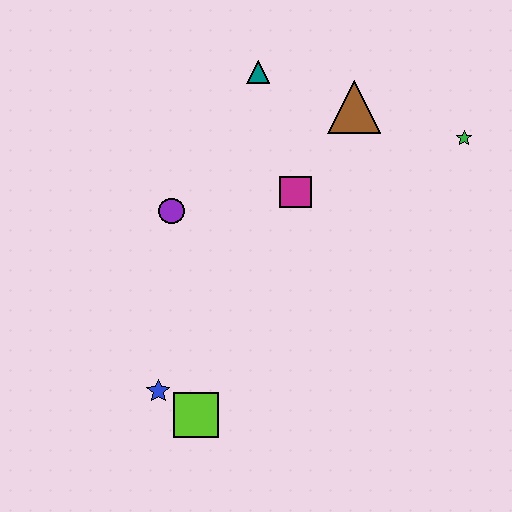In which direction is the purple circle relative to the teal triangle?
The purple circle is below the teal triangle.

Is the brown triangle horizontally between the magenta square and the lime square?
No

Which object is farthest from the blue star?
The green star is farthest from the blue star.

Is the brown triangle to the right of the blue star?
Yes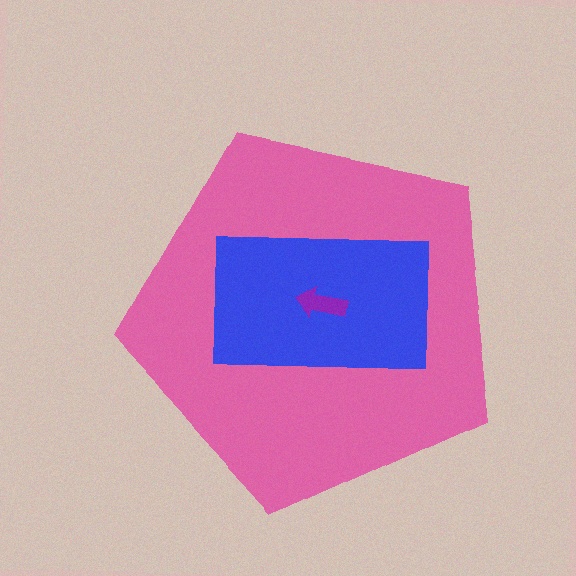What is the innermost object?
The purple arrow.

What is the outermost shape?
The pink pentagon.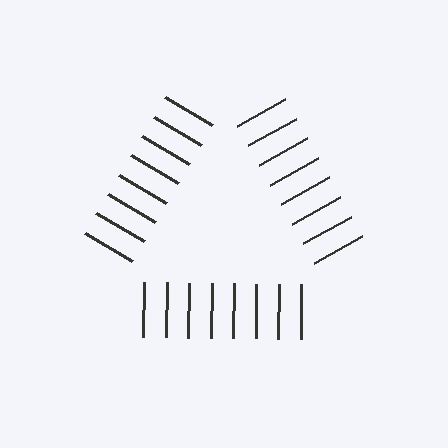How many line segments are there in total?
24 — 8 along each of the 3 edges.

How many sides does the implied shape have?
3 sides — the line-ends trace a triangle.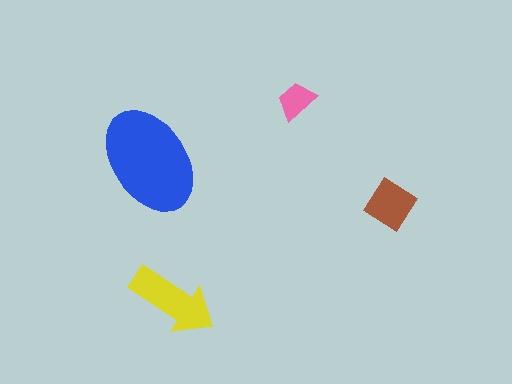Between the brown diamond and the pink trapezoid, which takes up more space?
The brown diamond.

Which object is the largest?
The blue ellipse.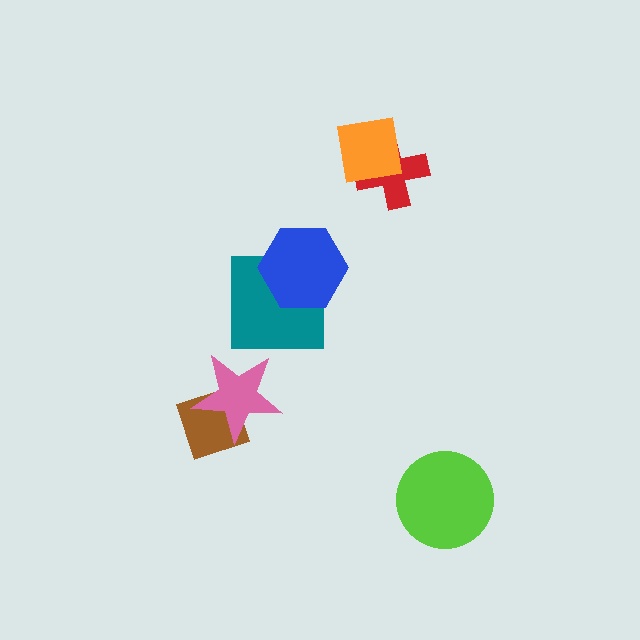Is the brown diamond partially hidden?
Yes, it is partially covered by another shape.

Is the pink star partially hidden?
No, no other shape covers it.